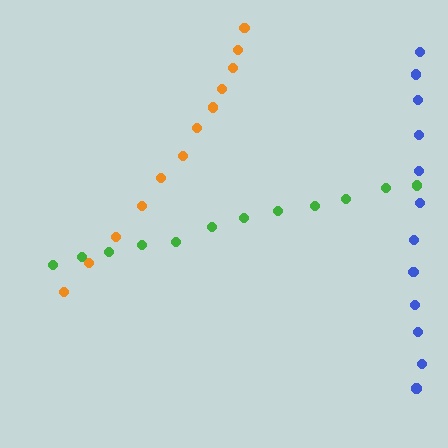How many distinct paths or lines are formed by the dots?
There are 3 distinct paths.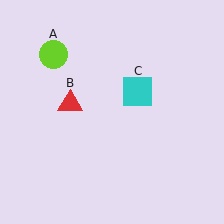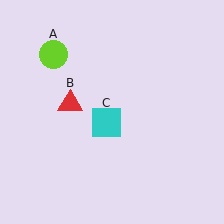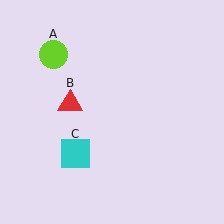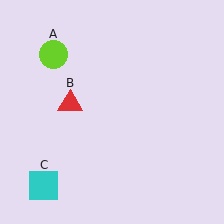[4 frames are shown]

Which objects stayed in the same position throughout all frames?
Lime circle (object A) and red triangle (object B) remained stationary.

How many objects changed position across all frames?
1 object changed position: cyan square (object C).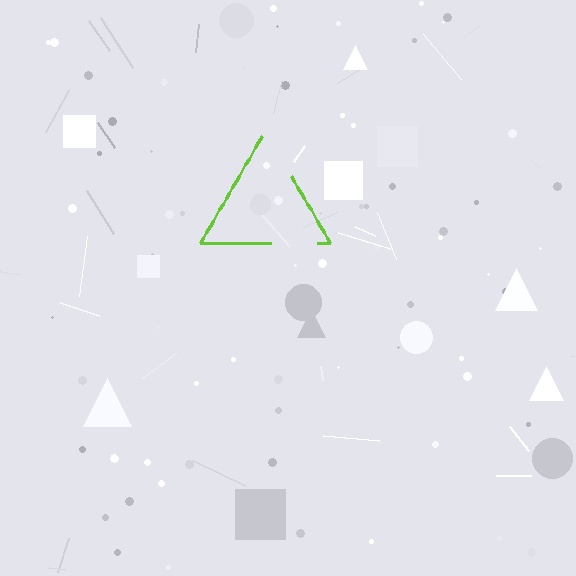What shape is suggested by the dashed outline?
The dashed outline suggests a triangle.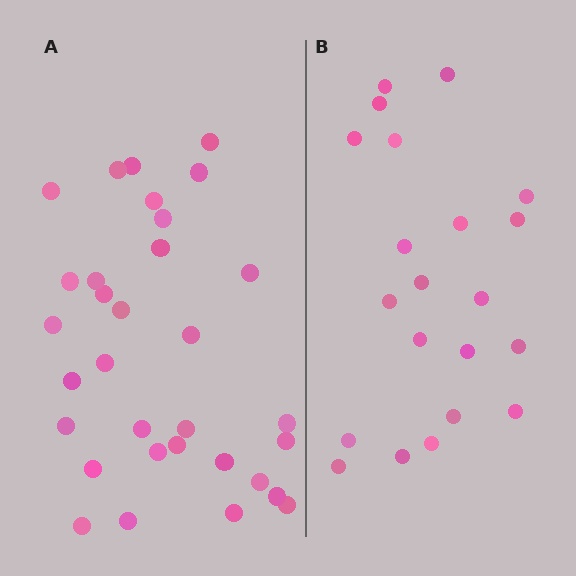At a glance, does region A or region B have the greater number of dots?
Region A (the left region) has more dots.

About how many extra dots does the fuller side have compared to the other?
Region A has roughly 12 or so more dots than region B.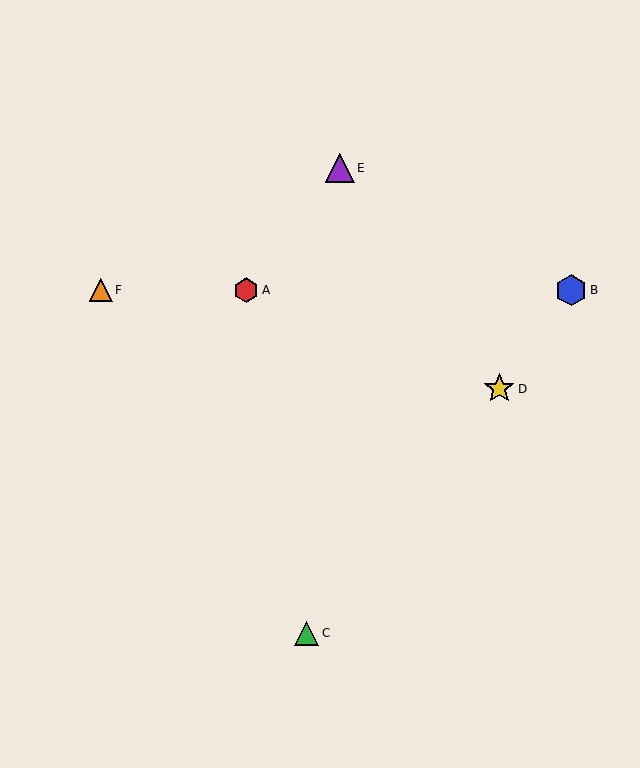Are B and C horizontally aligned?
No, B is at y≈290 and C is at y≈633.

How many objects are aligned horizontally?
3 objects (A, B, F) are aligned horizontally.